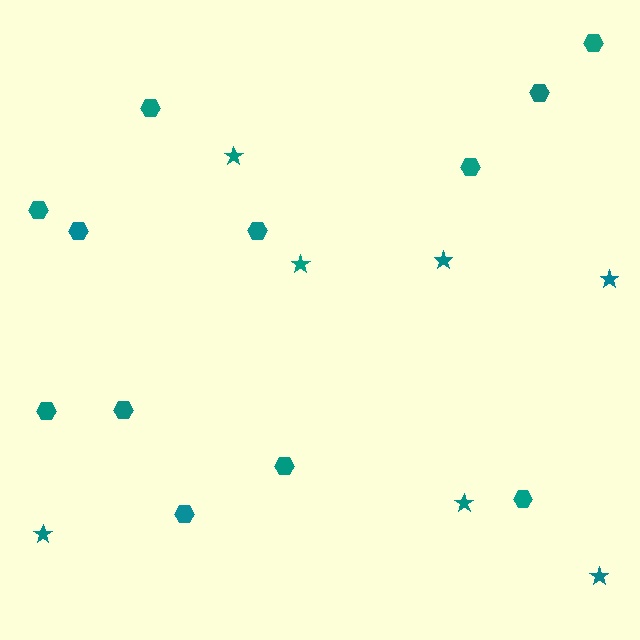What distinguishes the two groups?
There are 2 groups: one group of hexagons (12) and one group of stars (7).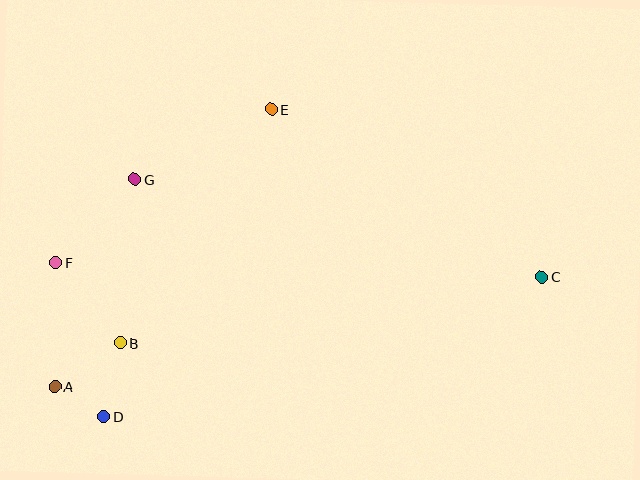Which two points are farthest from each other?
Points A and C are farthest from each other.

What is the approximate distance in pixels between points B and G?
The distance between B and G is approximately 164 pixels.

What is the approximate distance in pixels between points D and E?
The distance between D and E is approximately 350 pixels.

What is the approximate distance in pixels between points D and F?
The distance between D and F is approximately 161 pixels.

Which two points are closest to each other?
Points A and D are closest to each other.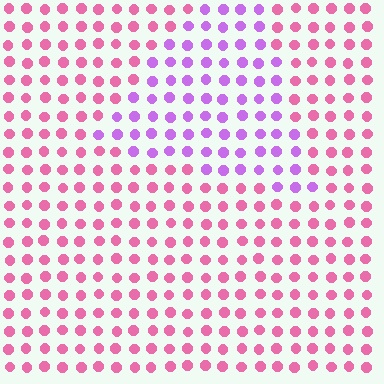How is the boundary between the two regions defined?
The boundary is defined purely by a slight shift in hue (about 47 degrees). Spacing, size, and orientation are identical on both sides.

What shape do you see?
I see a triangle.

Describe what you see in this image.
The image is filled with small pink elements in a uniform arrangement. A triangle-shaped region is visible where the elements are tinted to a slightly different hue, forming a subtle color boundary.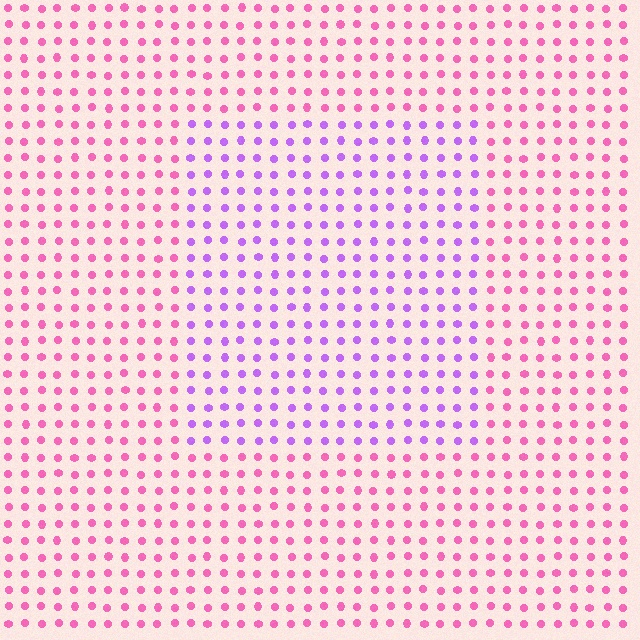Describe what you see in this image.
The image is filled with small pink elements in a uniform arrangement. A rectangle-shaped region is visible where the elements are tinted to a slightly different hue, forming a subtle color boundary.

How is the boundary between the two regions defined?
The boundary is defined purely by a slight shift in hue (about 47 degrees). Spacing, size, and orientation are identical on both sides.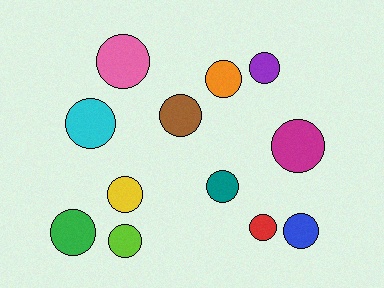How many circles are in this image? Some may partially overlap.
There are 12 circles.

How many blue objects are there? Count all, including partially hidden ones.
There is 1 blue object.